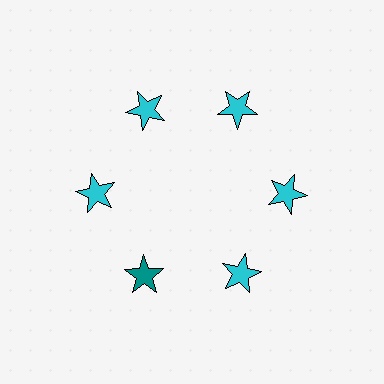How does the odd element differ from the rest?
It has a different color: teal instead of cyan.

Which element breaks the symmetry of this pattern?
The teal star at roughly the 7 o'clock position breaks the symmetry. All other shapes are cyan stars.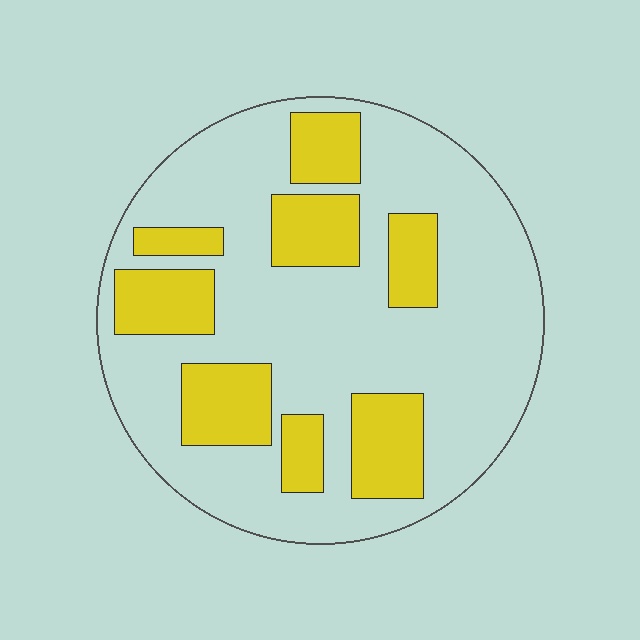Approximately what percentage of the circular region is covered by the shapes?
Approximately 30%.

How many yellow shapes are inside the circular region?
8.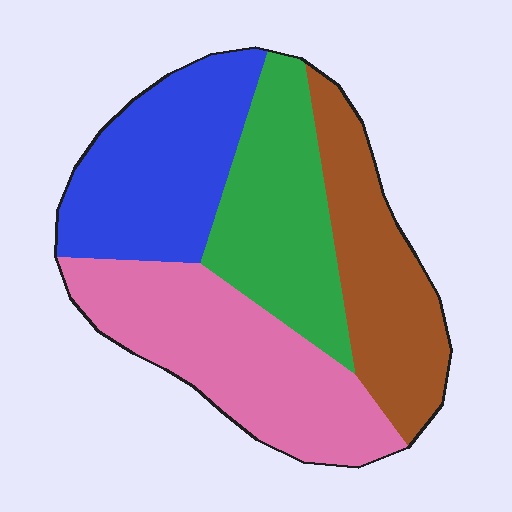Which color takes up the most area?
Pink, at roughly 30%.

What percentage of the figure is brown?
Brown covers roughly 20% of the figure.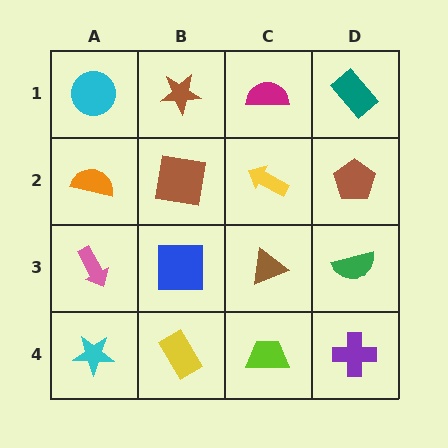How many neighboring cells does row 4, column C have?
3.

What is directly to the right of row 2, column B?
A yellow arrow.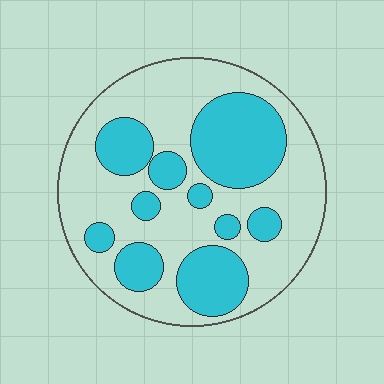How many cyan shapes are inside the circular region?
10.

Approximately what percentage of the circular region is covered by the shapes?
Approximately 35%.